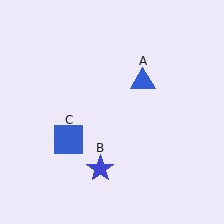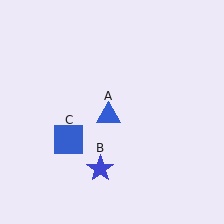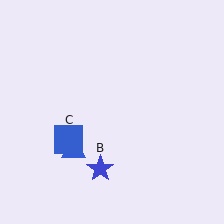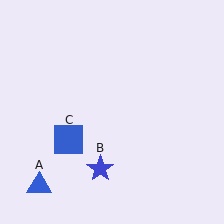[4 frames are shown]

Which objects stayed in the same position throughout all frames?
Blue star (object B) and blue square (object C) remained stationary.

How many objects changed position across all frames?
1 object changed position: blue triangle (object A).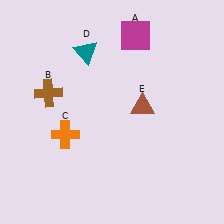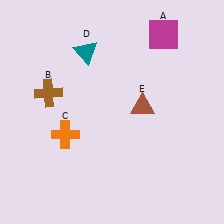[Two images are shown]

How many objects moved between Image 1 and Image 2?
1 object moved between the two images.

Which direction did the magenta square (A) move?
The magenta square (A) moved right.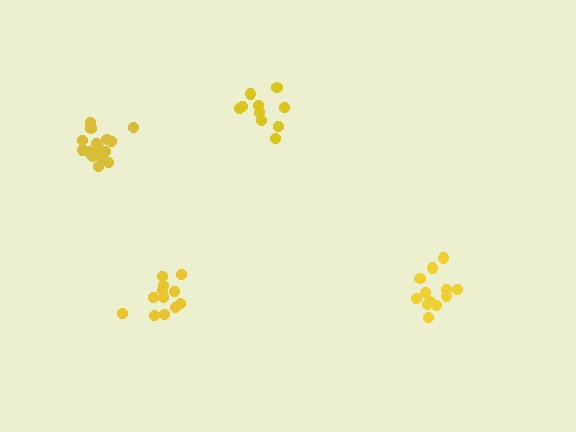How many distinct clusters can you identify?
There are 4 distinct clusters.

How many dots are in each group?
Group 1: 12 dots, Group 2: 10 dots, Group 3: 12 dots, Group 4: 16 dots (50 total).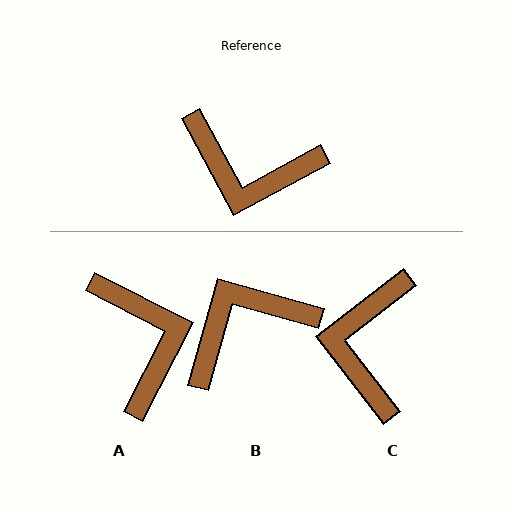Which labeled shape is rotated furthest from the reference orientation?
B, about 134 degrees away.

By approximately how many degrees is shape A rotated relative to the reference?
Approximately 124 degrees counter-clockwise.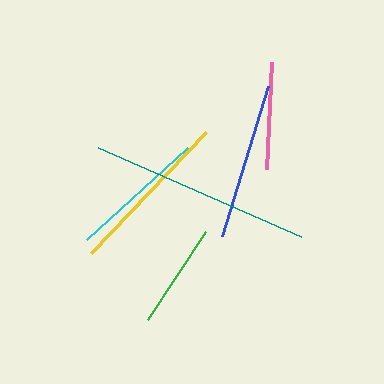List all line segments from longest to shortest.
From longest to shortest: teal, yellow, blue, cyan, pink, green.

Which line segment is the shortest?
The green line is the shortest at approximately 106 pixels.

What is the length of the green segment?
The green segment is approximately 106 pixels long.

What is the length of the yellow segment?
The yellow segment is approximately 167 pixels long.